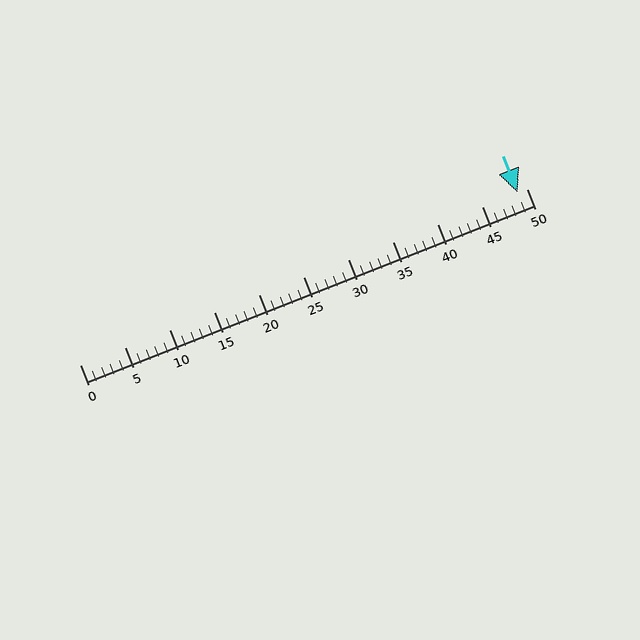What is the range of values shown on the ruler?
The ruler shows values from 0 to 50.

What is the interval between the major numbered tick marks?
The major tick marks are spaced 5 units apart.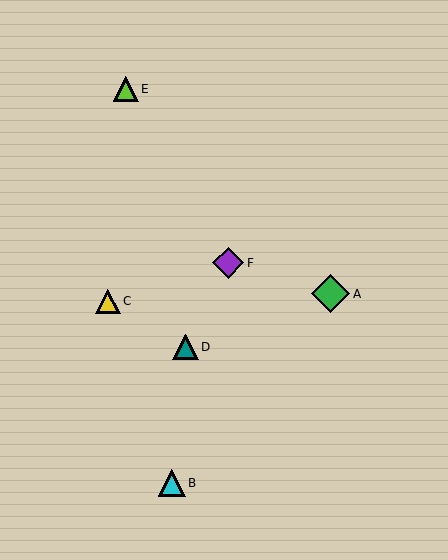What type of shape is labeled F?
Shape F is a purple diamond.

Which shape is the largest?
The green diamond (labeled A) is the largest.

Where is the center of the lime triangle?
The center of the lime triangle is at (126, 89).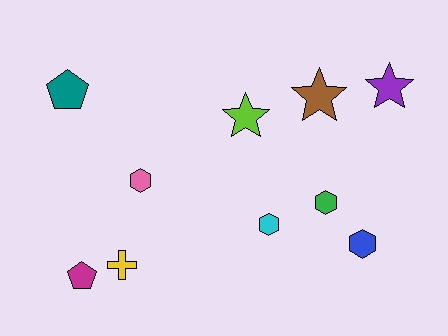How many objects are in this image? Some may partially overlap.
There are 10 objects.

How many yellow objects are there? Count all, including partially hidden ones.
There is 1 yellow object.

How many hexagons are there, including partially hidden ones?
There are 4 hexagons.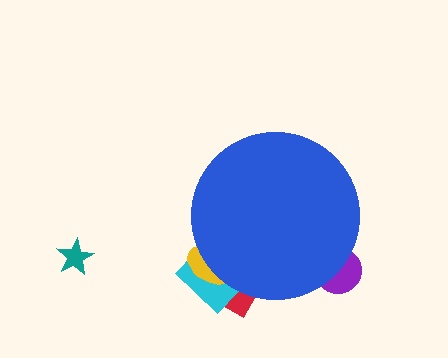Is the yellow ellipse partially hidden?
Yes, the yellow ellipse is partially hidden behind the blue circle.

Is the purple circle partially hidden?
Yes, the purple circle is partially hidden behind the blue circle.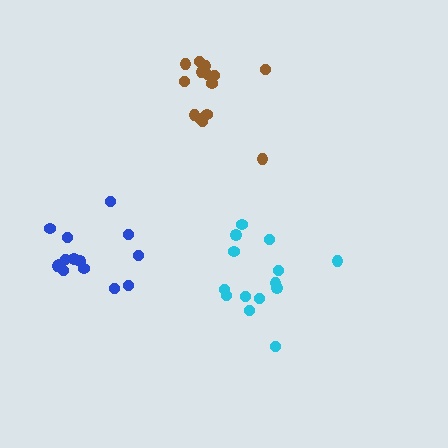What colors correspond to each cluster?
The clusters are colored: cyan, brown, blue.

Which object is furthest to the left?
The blue cluster is leftmost.